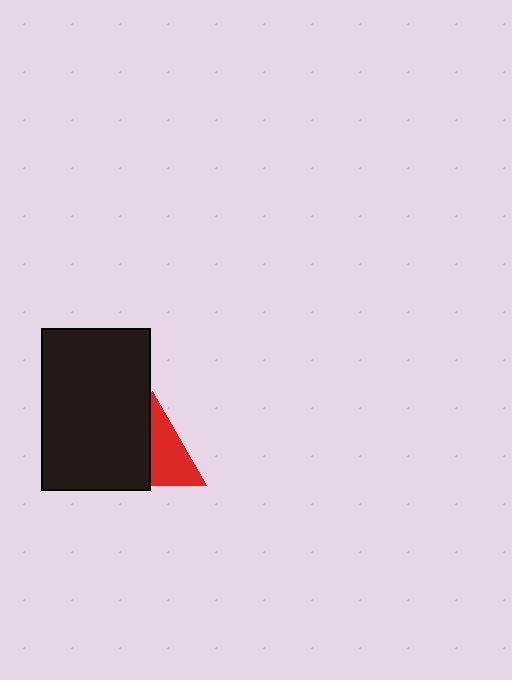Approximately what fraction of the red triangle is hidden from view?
Roughly 49% of the red triangle is hidden behind the black rectangle.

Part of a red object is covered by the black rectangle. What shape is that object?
It is a triangle.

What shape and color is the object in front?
The object in front is a black rectangle.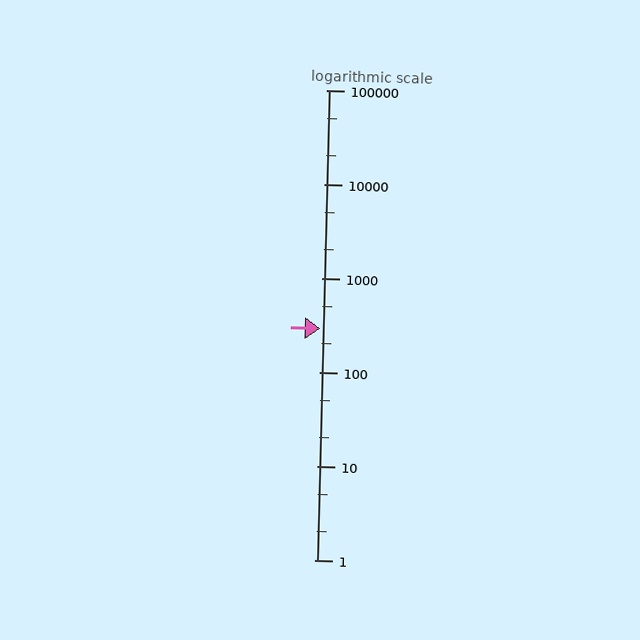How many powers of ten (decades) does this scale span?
The scale spans 5 decades, from 1 to 100000.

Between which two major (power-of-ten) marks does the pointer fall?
The pointer is between 100 and 1000.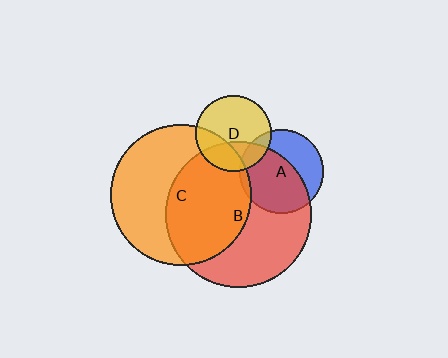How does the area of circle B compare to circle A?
Approximately 3.0 times.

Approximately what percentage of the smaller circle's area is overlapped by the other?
Approximately 60%.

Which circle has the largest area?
Circle B (red).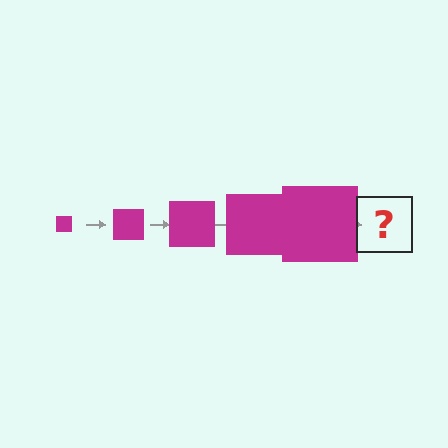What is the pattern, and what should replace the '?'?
The pattern is that the square gets progressively larger each step. The '?' should be a magenta square, larger than the previous one.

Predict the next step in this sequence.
The next step is a magenta square, larger than the previous one.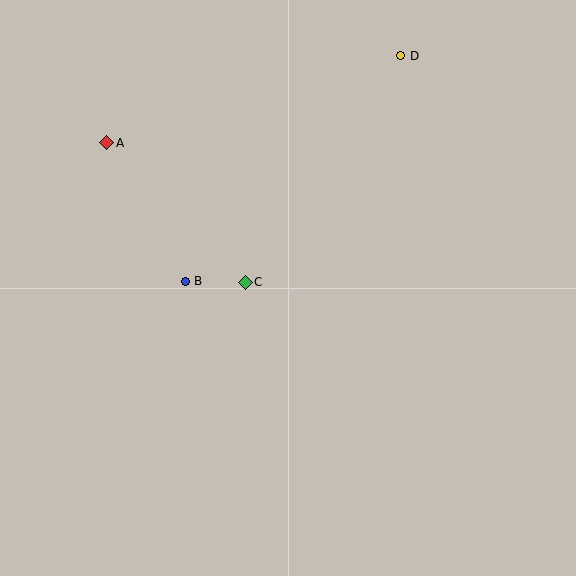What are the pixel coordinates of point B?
Point B is at (185, 281).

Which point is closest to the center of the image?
Point C at (245, 282) is closest to the center.